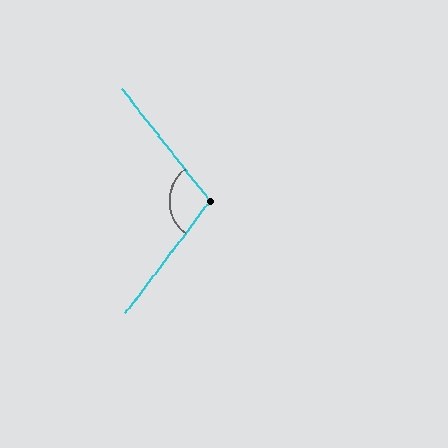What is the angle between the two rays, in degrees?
Approximately 104 degrees.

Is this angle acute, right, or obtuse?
It is obtuse.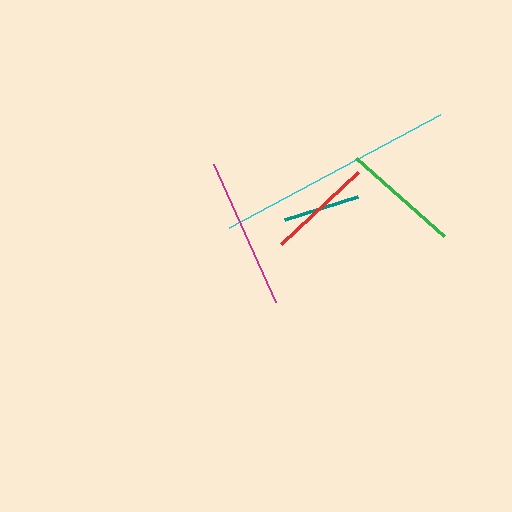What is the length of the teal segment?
The teal segment is approximately 77 pixels long.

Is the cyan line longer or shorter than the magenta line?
The cyan line is longer than the magenta line.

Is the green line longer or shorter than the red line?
The green line is longer than the red line.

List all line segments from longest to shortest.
From longest to shortest: cyan, magenta, green, red, teal.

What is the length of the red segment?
The red segment is approximately 106 pixels long.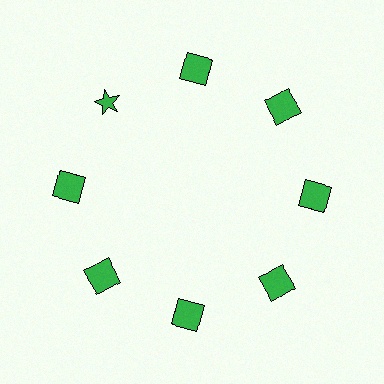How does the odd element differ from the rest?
It has a different shape: star instead of square.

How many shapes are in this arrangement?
There are 8 shapes arranged in a ring pattern.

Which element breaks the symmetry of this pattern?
The green star at roughly the 10 o'clock position breaks the symmetry. All other shapes are green squares.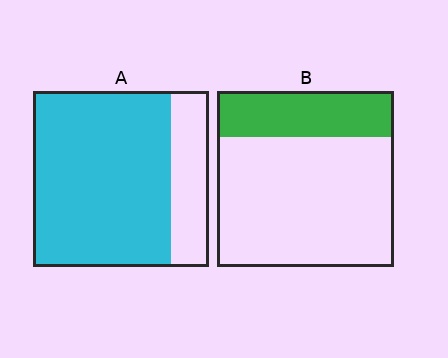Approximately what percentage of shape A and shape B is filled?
A is approximately 80% and B is approximately 25%.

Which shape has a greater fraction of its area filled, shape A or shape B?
Shape A.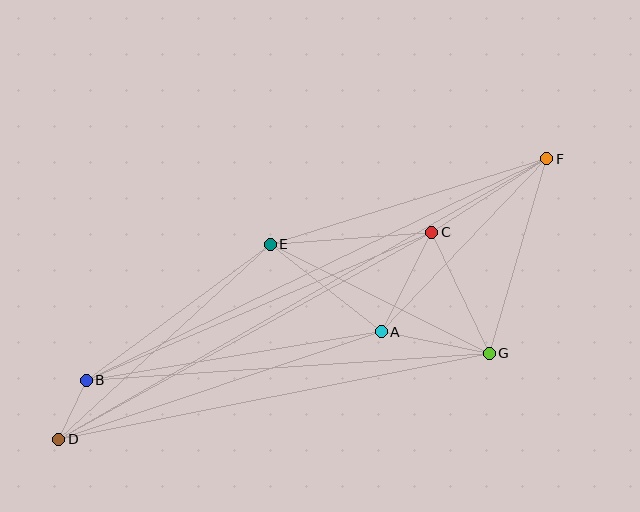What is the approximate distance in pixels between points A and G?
The distance between A and G is approximately 110 pixels.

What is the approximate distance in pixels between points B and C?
The distance between B and C is approximately 376 pixels.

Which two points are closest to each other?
Points B and D are closest to each other.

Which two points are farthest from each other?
Points D and F are farthest from each other.